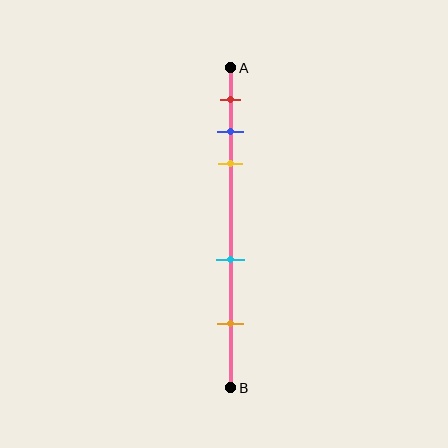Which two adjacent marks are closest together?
The blue and yellow marks are the closest adjacent pair.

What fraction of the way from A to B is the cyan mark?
The cyan mark is approximately 60% (0.6) of the way from A to B.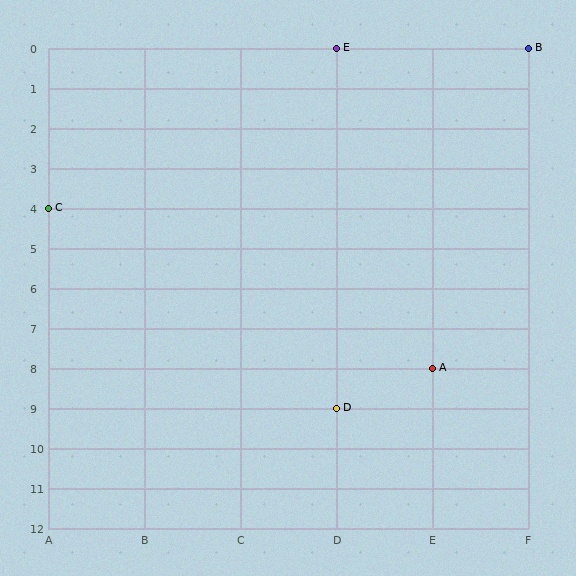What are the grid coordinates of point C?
Point C is at grid coordinates (A, 4).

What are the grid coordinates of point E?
Point E is at grid coordinates (D, 0).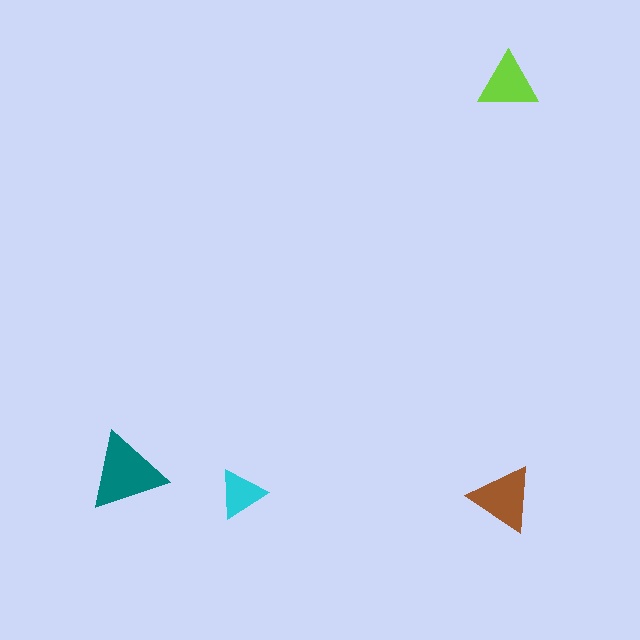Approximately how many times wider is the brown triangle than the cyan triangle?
About 1.5 times wider.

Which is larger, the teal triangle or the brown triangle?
The teal one.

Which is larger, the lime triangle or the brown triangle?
The brown one.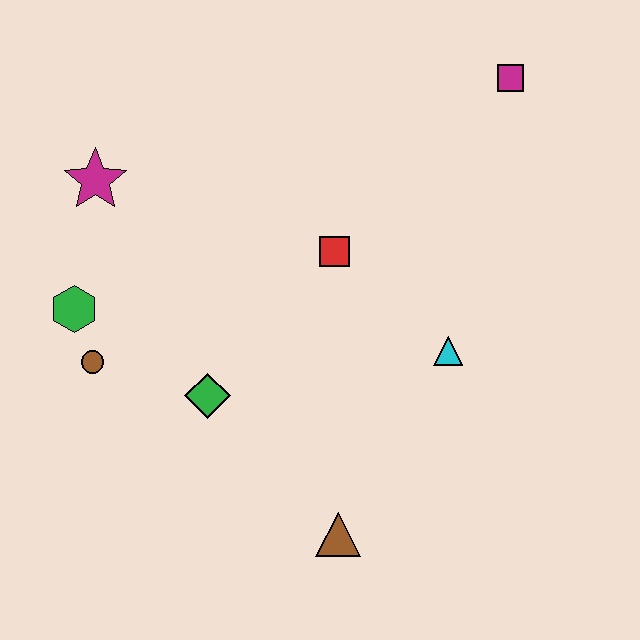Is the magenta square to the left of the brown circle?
No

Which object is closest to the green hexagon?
The brown circle is closest to the green hexagon.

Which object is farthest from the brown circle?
The magenta square is farthest from the brown circle.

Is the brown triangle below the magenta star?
Yes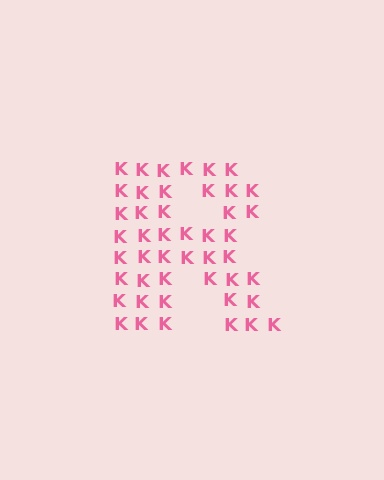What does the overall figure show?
The overall figure shows the letter R.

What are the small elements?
The small elements are letter K's.